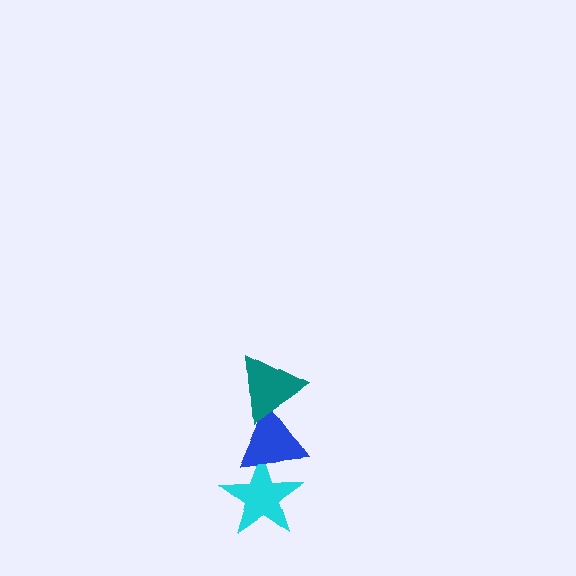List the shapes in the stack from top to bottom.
From top to bottom: the teal triangle, the blue triangle, the cyan star.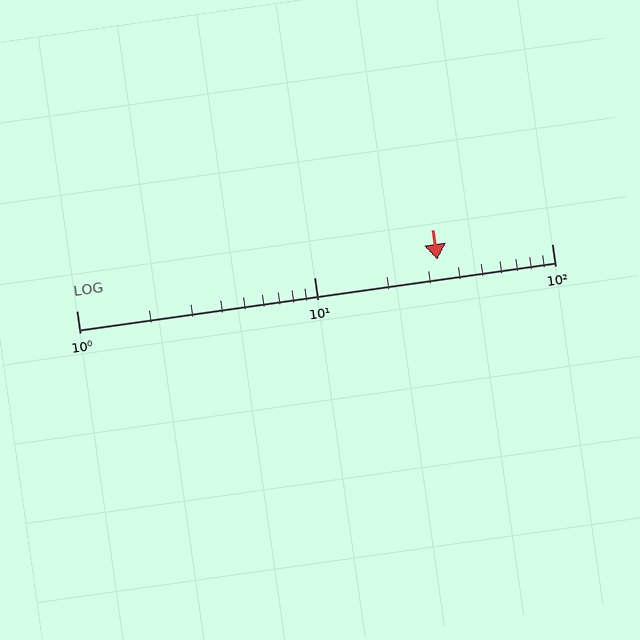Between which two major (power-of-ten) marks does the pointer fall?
The pointer is between 10 and 100.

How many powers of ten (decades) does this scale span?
The scale spans 2 decades, from 1 to 100.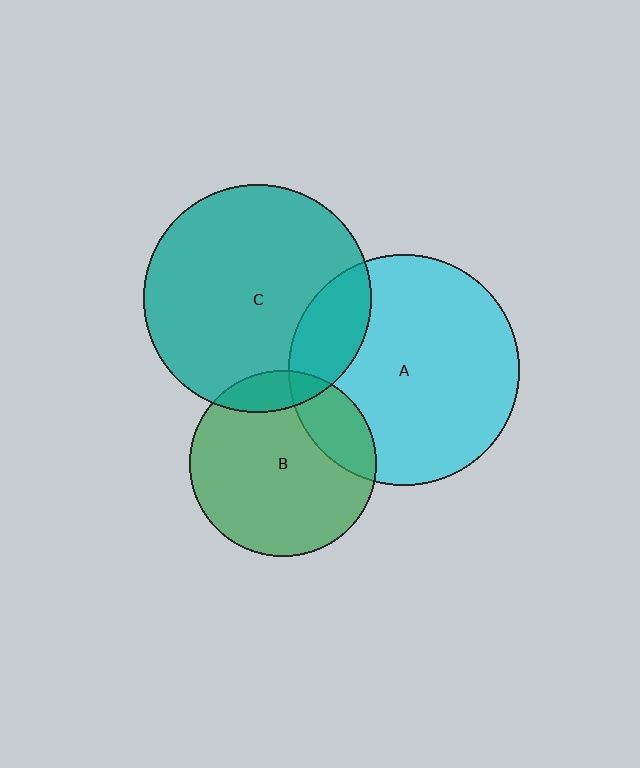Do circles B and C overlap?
Yes.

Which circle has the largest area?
Circle A (cyan).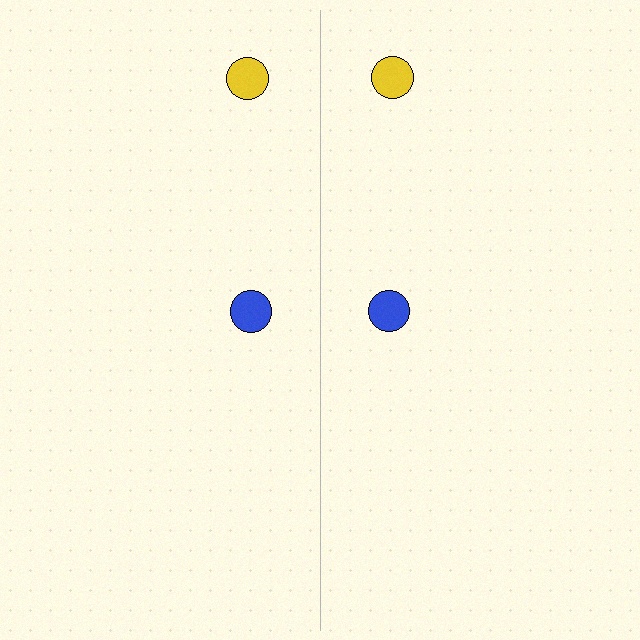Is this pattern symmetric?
Yes, this pattern has bilateral (reflection) symmetry.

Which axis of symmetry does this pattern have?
The pattern has a vertical axis of symmetry running through the center of the image.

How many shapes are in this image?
There are 4 shapes in this image.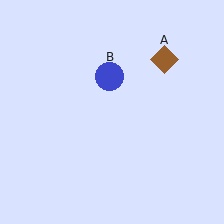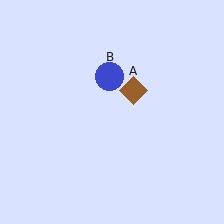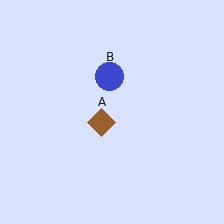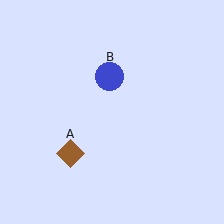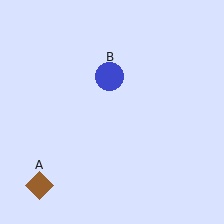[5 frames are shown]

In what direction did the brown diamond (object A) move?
The brown diamond (object A) moved down and to the left.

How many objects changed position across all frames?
1 object changed position: brown diamond (object A).